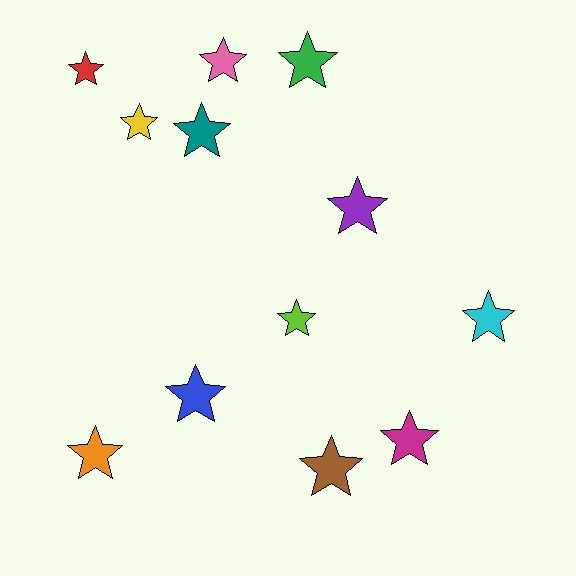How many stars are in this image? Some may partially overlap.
There are 12 stars.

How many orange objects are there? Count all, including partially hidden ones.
There is 1 orange object.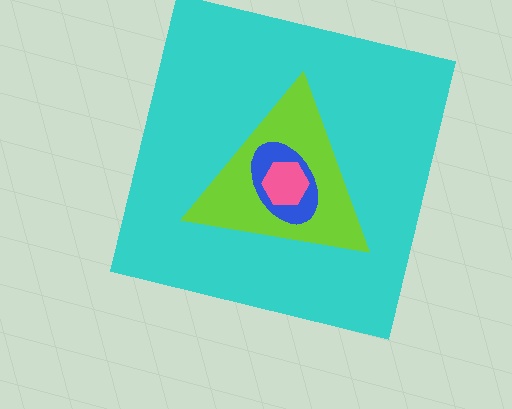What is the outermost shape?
The cyan square.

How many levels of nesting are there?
4.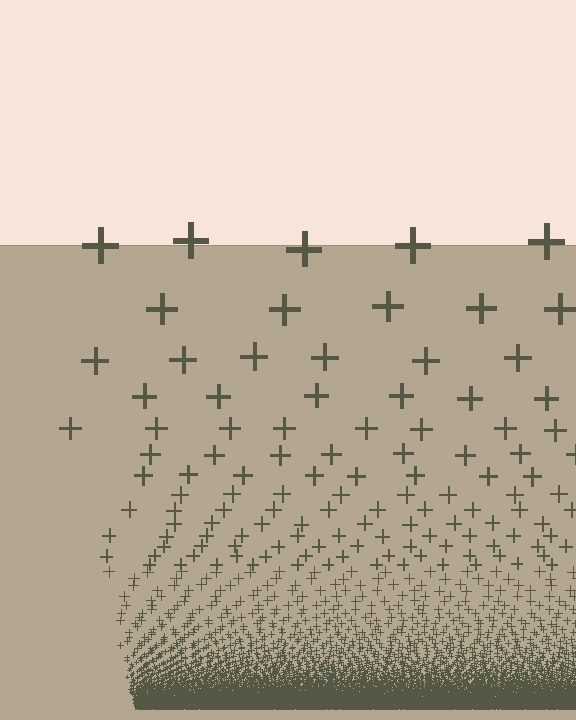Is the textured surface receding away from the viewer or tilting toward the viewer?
The surface appears to tilt toward the viewer. Texture elements get larger and sparser toward the top.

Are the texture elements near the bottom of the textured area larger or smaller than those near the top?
Smaller. The gradient is inverted — elements near the bottom are smaller and denser.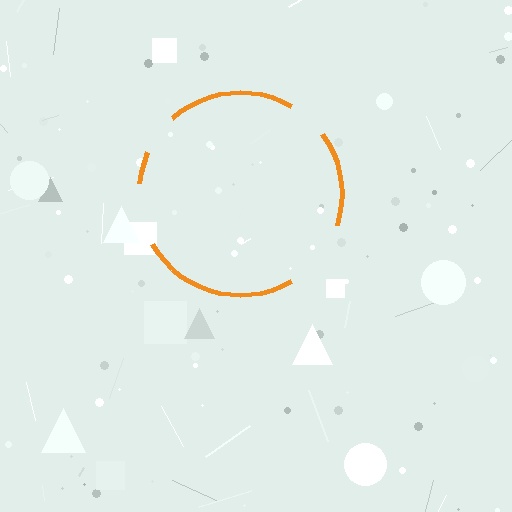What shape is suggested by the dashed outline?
The dashed outline suggests a circle.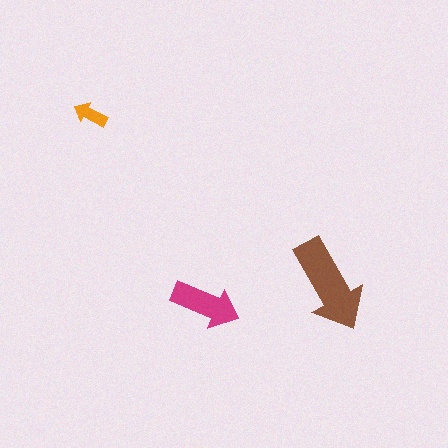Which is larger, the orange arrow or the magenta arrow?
The magenta one.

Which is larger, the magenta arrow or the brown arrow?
The brown one.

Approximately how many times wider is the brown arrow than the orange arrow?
About 3 times wider.